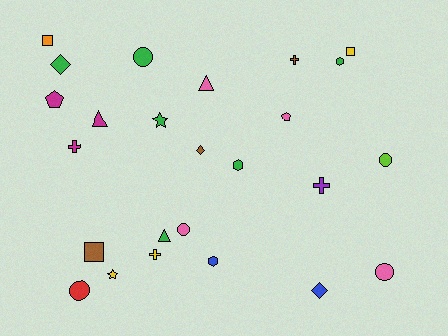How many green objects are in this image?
There are 6 green objects.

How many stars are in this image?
There are 2 stars.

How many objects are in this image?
There are 25 objects.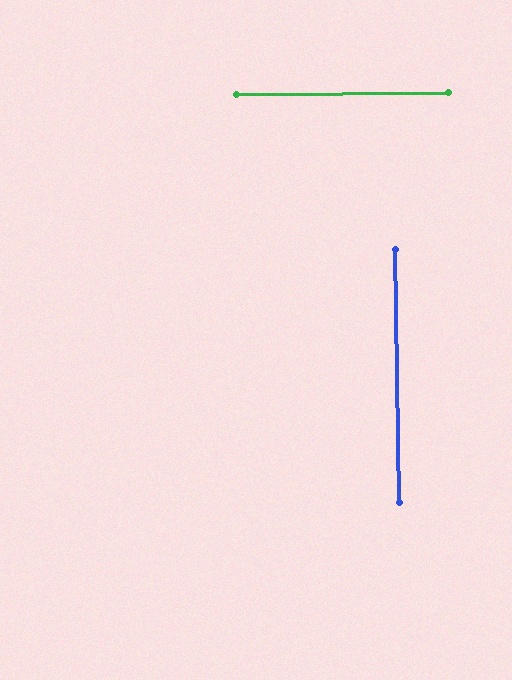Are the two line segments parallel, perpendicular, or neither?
Perpendicular — they meet at approximately 90°.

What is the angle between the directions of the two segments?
Approximately 90 degrees.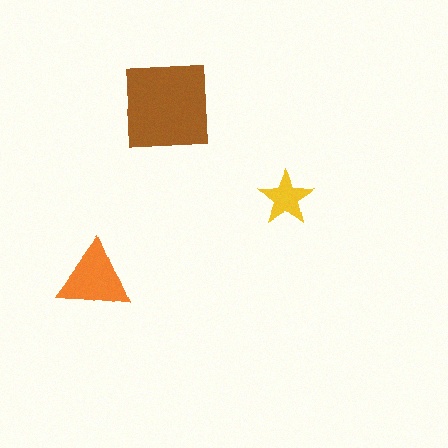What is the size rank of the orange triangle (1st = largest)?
2nd.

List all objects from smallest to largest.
The yellow star, the orange triangle, the brown square.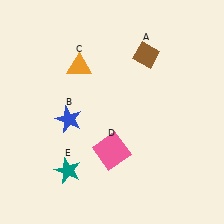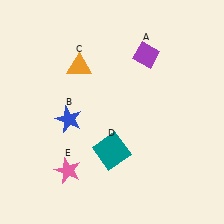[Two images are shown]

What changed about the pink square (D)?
In Image 1, D is pink. In Image 2, it changed to teal.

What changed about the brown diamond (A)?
In Image 1, A is brown. In Image 2, it changed to purple.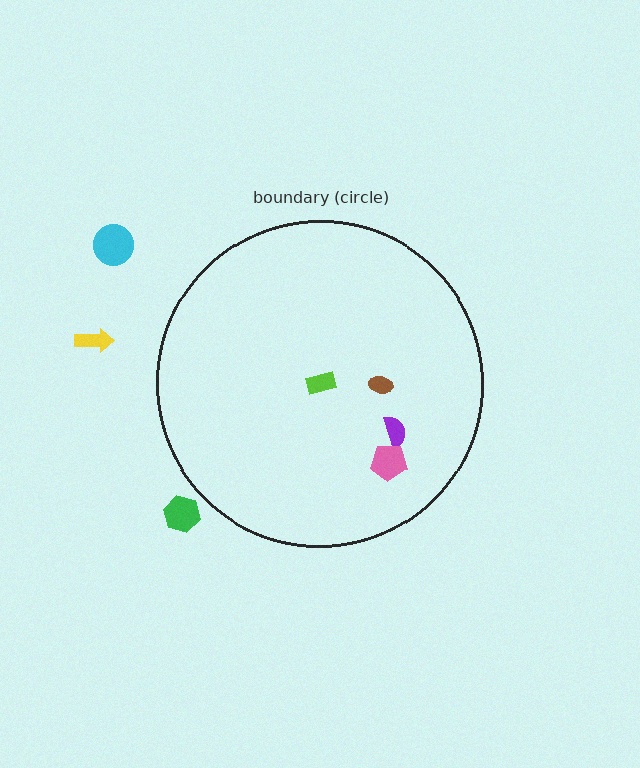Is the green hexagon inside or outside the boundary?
Outside.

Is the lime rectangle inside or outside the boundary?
Inside.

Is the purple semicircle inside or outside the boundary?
Inside.